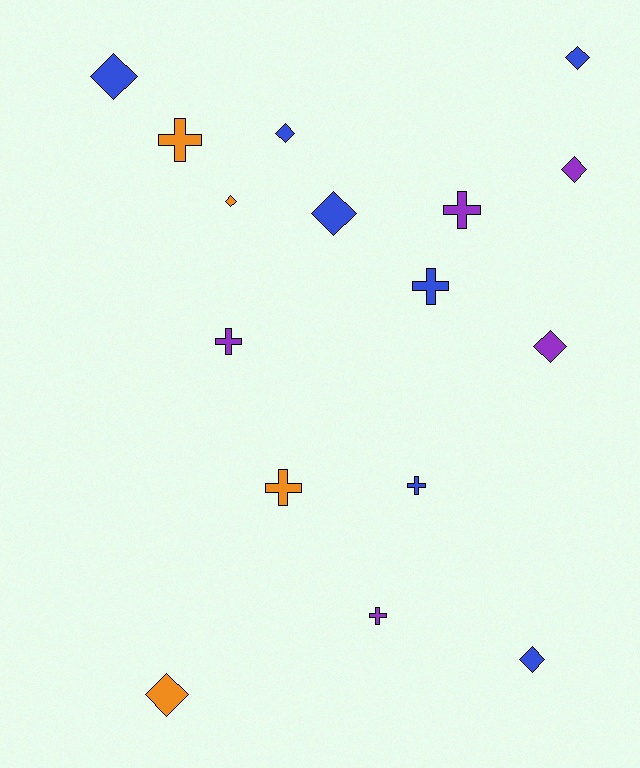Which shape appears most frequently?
Diamond, with 9 objects.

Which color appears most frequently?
Blue, with 7 objects.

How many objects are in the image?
There are 16 objects.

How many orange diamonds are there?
There are 2 orange diamonds.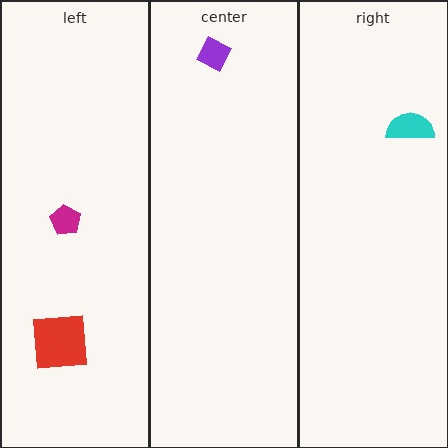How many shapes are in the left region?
2.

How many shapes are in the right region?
1.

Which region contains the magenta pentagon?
The left region.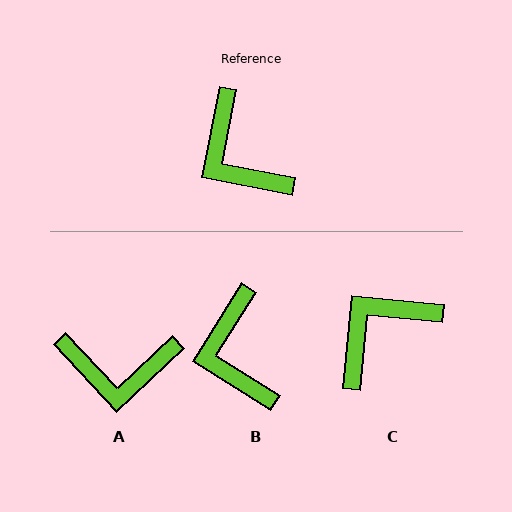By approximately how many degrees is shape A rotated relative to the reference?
Approximately 55 degrees counter-clockwise.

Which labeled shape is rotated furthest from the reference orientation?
C, about 84 degrees away.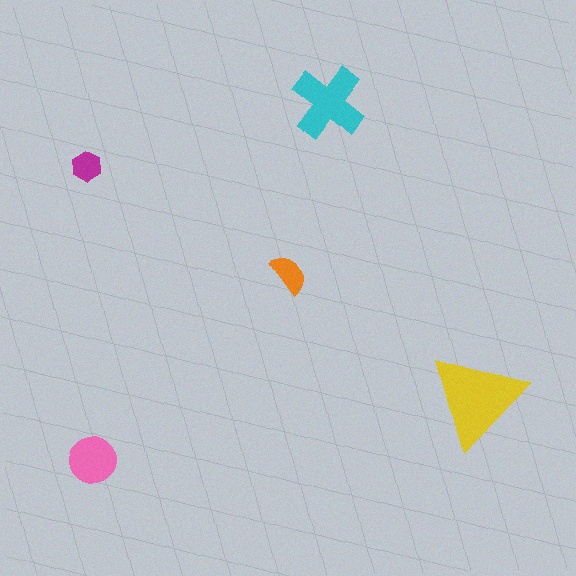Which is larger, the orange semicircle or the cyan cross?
The cyan cross.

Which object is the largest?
The yellow triangle.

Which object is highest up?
The cyan cross is topmost.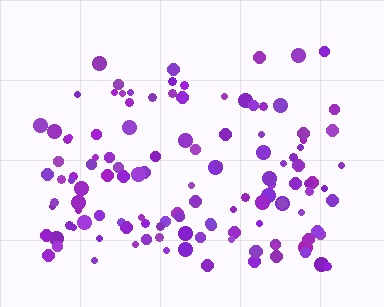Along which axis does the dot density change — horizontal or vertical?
Vertical.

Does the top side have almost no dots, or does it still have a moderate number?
Still a moderate number, just noticeably fewer than the bottom.